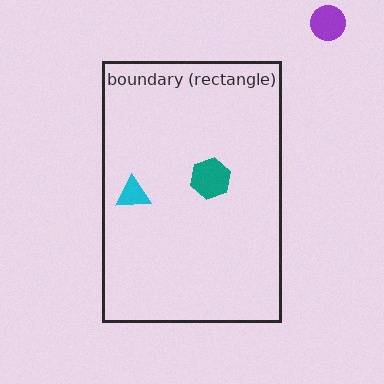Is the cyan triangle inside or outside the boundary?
Inside.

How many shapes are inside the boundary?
2 inside, 1 outside.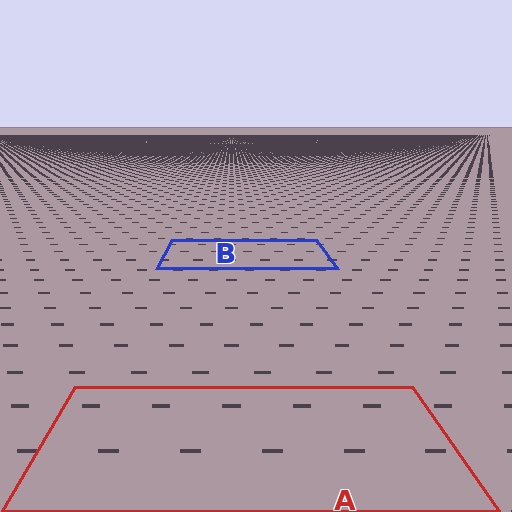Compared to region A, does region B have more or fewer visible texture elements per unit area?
Region B has more texture elements per unit area — they are packed more densely because it is farther away.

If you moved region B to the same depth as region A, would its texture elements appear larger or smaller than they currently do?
They would appear larger. At a closer depth, the same texture elements are projected at a bigger on-screen size.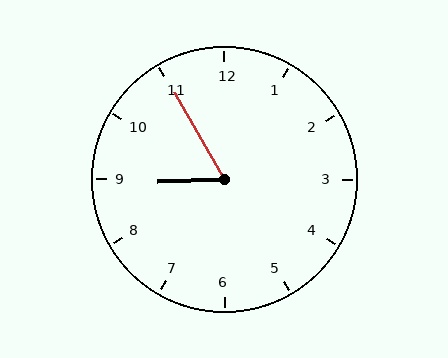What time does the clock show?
8:55.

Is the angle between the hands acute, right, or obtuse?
It is acute.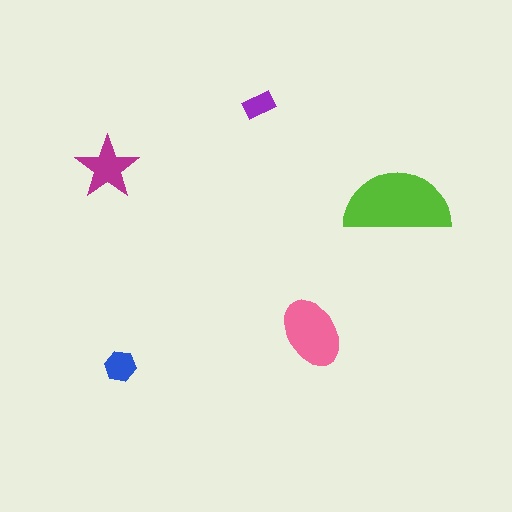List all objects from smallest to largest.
The purple rectangle, the blue hexagon, the magenta star, the pink ellipse, the lime semicircle.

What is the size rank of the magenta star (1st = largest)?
3rd.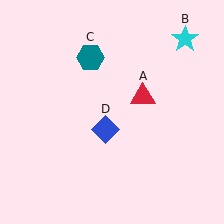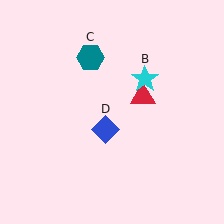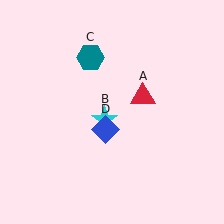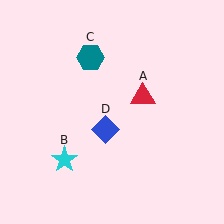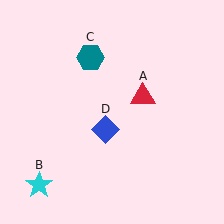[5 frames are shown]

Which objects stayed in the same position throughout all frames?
Red triangle (object A) and teal hexagon (object C) and blue diamond (object D) remained stationary.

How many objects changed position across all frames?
1 object changed position: cyan star (object B).